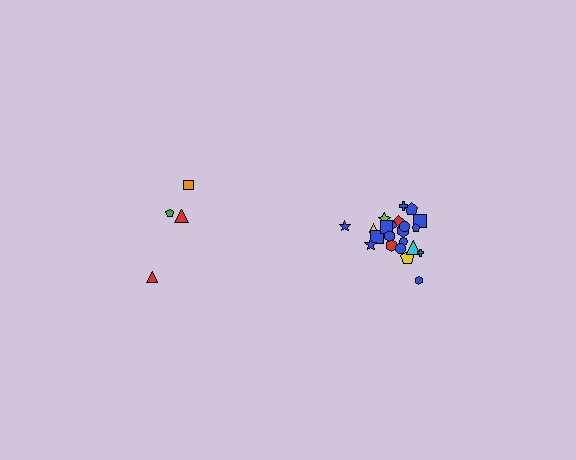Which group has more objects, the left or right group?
The right group.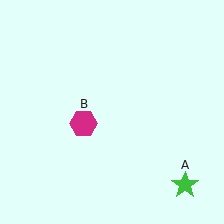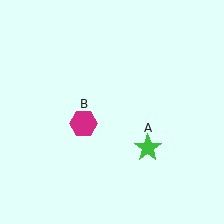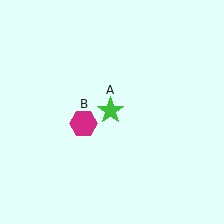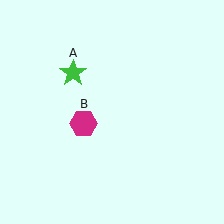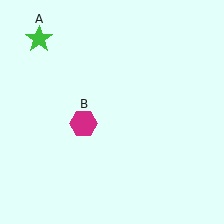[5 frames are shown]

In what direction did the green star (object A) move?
The green star (object A) moved up and to the left.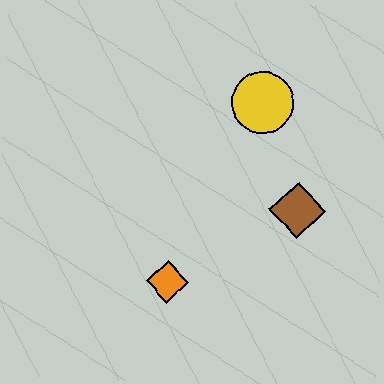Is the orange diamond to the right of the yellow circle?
No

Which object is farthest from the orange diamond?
The yellow circle is farthest from the orange diamond.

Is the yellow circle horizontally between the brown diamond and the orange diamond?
Yes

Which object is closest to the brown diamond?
The yellow circle is closest to the brown diamond.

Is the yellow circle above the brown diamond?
Yes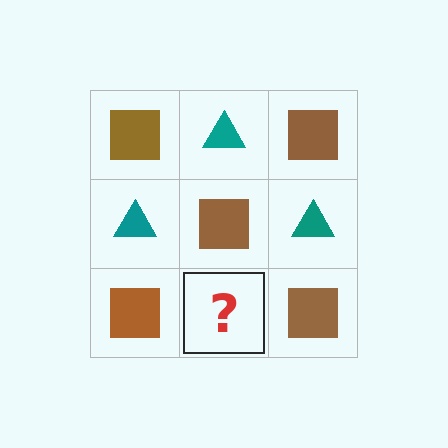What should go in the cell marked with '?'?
The missing cell should contain a teal triangle.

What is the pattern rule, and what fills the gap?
The rule is that it alternates brown square and teal triangle in a checkerboard pattern. The gap should be filled with a teal triangle.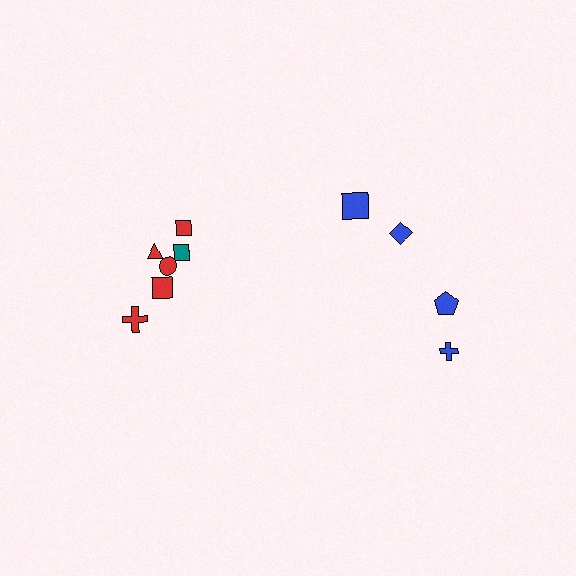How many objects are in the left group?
There are 6 objects.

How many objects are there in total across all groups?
There are 10 objects.